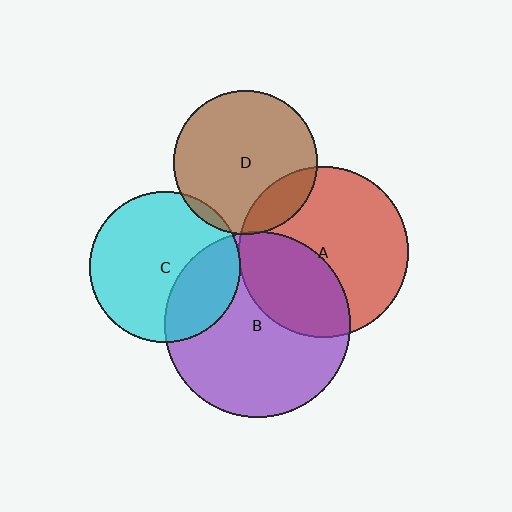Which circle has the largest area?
Circle B (purple).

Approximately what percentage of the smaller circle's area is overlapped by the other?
Approximately 15%.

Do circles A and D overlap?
Yes.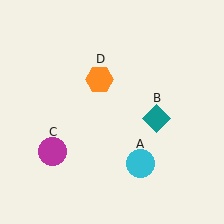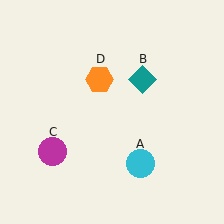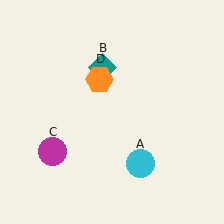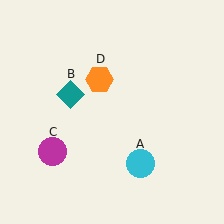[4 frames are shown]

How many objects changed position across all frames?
1 object changed position: teal diamond (object B).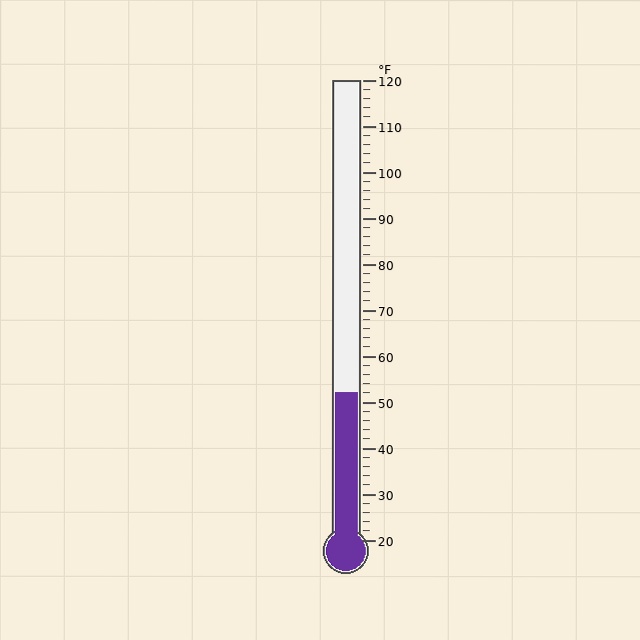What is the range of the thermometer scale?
The thermometer scale ranges from 20°F to 120°F.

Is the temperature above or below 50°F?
The temperature is above 50°F.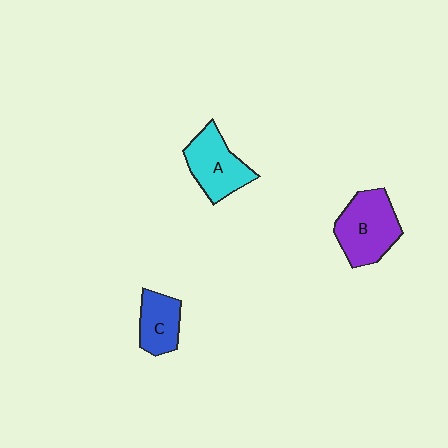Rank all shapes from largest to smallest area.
From largest to smallest: B (purple), A (cyan), C (blue).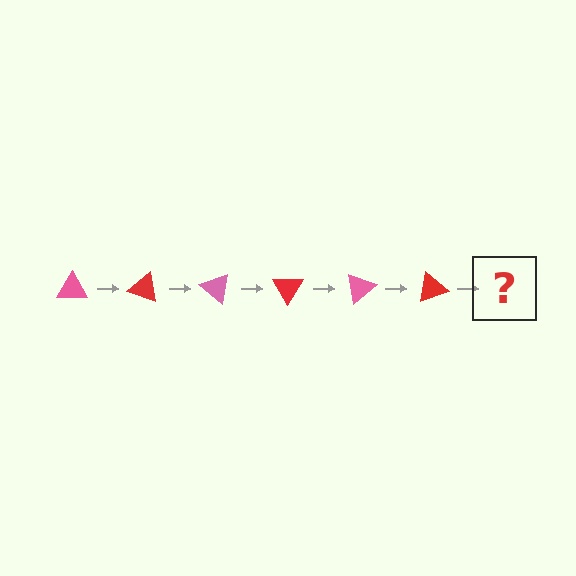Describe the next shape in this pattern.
It should be a pink triangle, rotated 120 degrees from the start.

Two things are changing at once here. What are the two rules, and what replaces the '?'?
The two rules are that it rotates 20 degrees each step and the color cycles through pink and red. The '?' should be a pink triangle, rotated 120 degrees from the start.